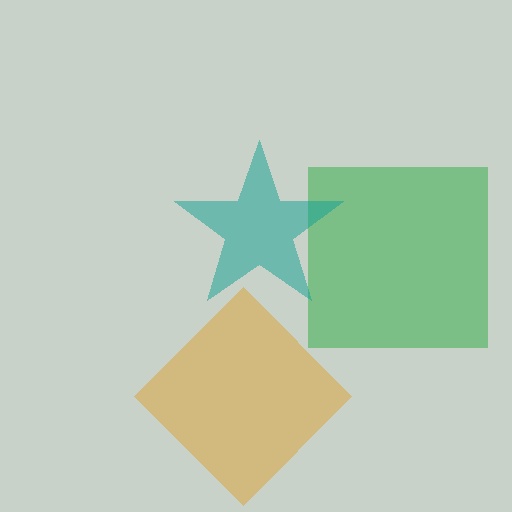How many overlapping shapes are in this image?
There are 3 overlapping shapes in the image.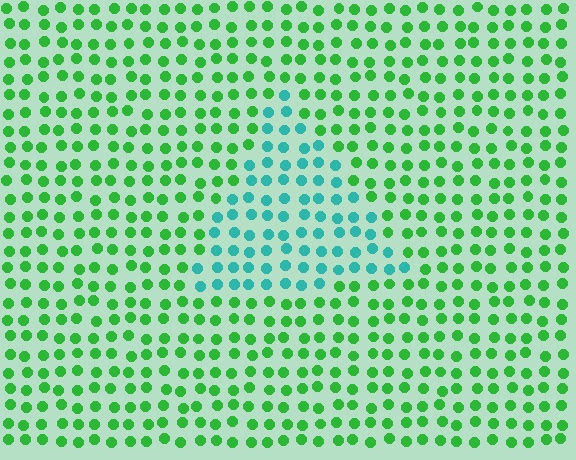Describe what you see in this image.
The image is filled with small green elements in a uniform arrangement. A triangle-shaped region is visible where the elements are tinted to a slightly different hue, forming a subtle color boundary.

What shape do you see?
I see a triangle.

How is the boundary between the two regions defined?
The boundary is defined purely by a slight shift in hue (about 50 degrees). Spacing, size, and orientation are identical on both sides.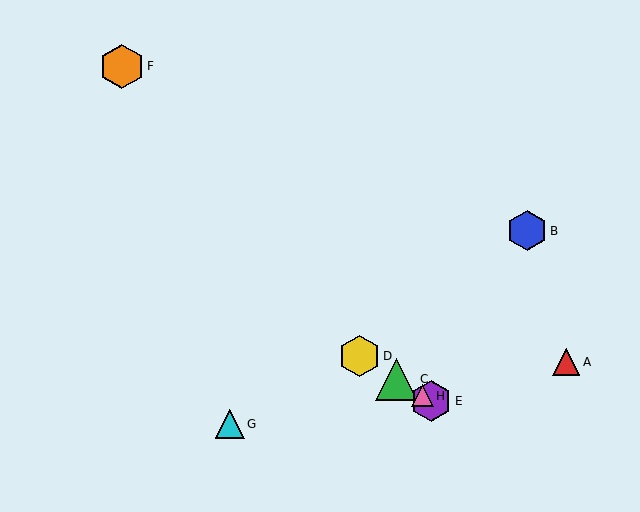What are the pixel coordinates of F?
Object F is at (122, 66).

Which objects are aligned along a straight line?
Objects C, D, E, H are aligned along a straight line.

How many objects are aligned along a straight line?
4 objects (C, D, E, H) are aligned along a straight line.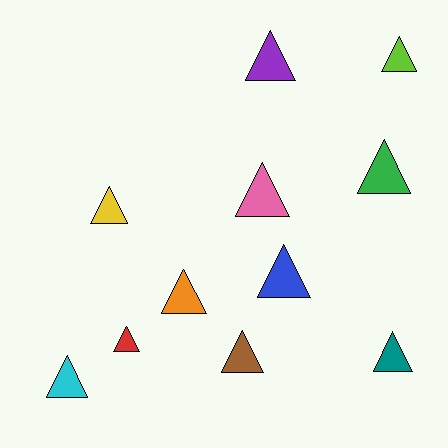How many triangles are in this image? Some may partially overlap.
There are 11 triangles.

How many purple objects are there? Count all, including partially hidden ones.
There is 1 purple object.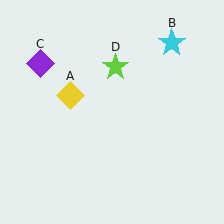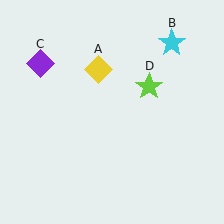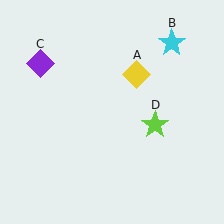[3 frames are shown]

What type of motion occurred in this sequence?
The yellow diamond (object A), lime star (object D) rotated clockwise around the center of the scene.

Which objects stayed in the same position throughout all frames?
Cyan star (object B) and purple diamond (object C) remained stationary.